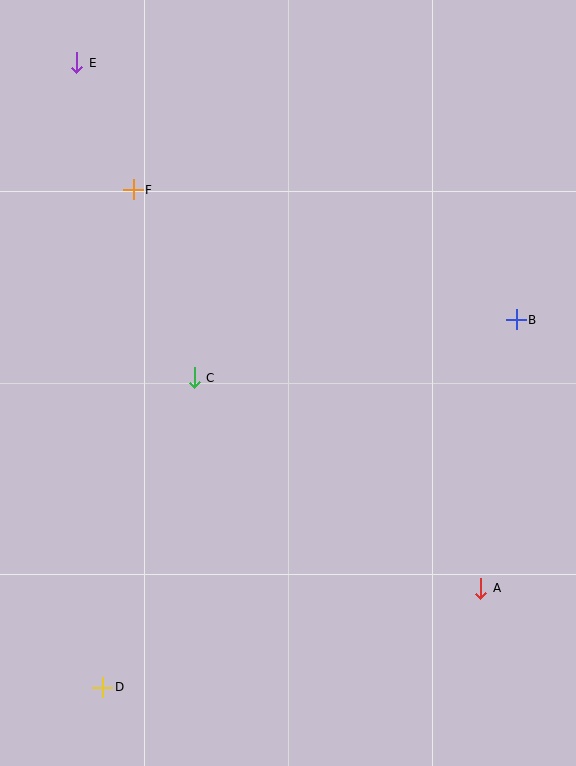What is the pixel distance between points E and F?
The distance between E and F is 139 pixels.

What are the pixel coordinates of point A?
Point A is at (481, 588).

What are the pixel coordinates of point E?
Point E is at (77, 63).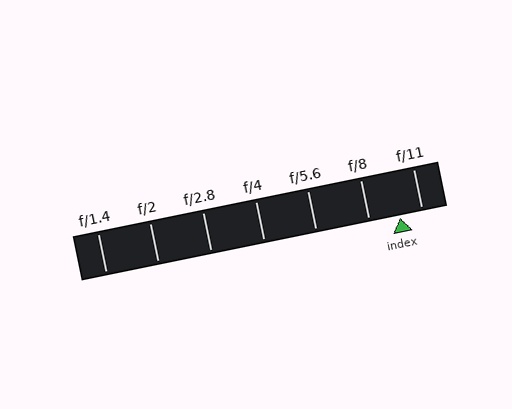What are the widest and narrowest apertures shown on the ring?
The widest aperture shown is f/1.4 and the narrowest is f/11.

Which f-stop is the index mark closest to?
The index mark is closest to f/11.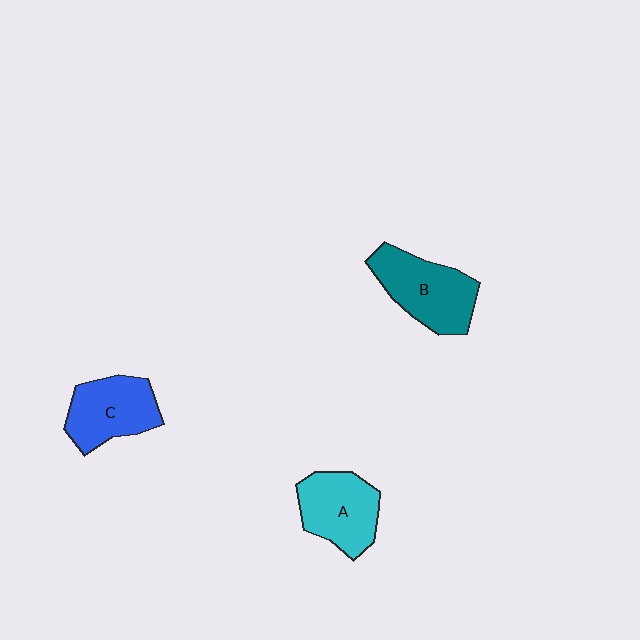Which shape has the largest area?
Shape B (teal).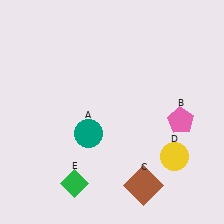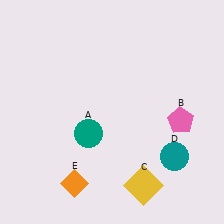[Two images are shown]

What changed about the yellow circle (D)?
In Image 1, D is yellow. In Image 2, it changed to teal.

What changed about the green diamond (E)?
In Image 1, E is green. In Image 2, it changed to orange.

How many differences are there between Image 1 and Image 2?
There are 3 differences between the two images.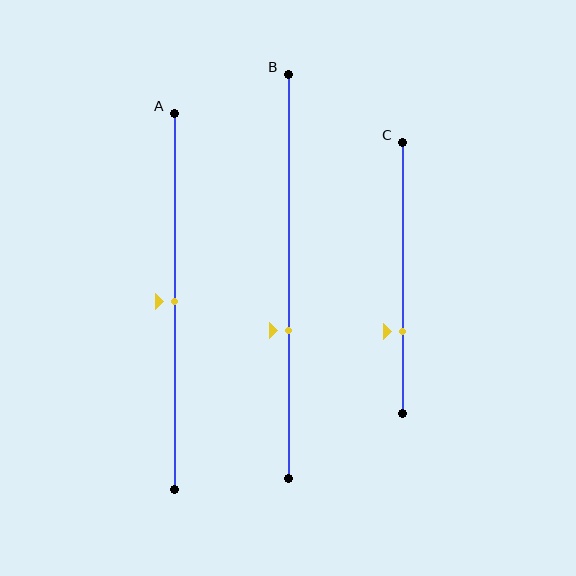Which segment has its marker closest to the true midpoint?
Segment A has its marker closest to the true midpoint.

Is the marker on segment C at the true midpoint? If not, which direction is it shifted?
No, the marker on segment C is shifted downward by about 20% of the segment length.